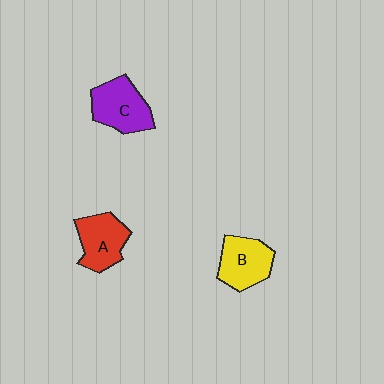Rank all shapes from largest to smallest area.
From largest to smallest: C (purple), B (yellow), A (red).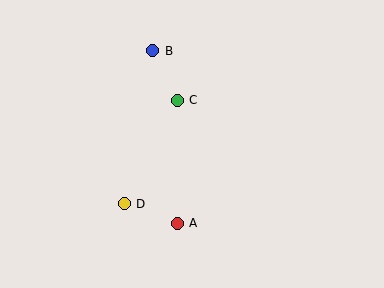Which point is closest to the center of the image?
Point C at (177, 100) is closest to the center.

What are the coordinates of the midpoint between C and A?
The midpoint between C and A is at (177, 162).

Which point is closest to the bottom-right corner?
Point A is closest to the bottom-right corner.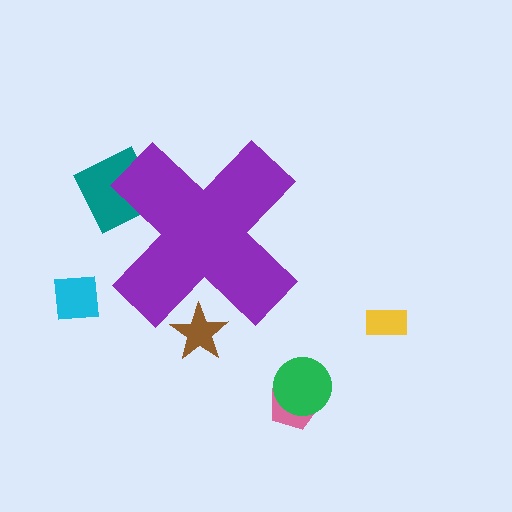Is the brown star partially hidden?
Yes, the brown star is partially hidden behind the purple cross.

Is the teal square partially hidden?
Yes, the teal square is partially hidden behind the purple cross.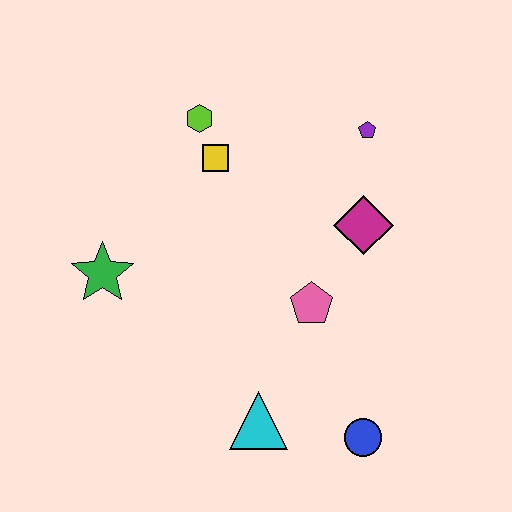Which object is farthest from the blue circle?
The lime hexagon is farthest from the blue circle.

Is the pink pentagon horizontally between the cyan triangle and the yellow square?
No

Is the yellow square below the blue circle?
No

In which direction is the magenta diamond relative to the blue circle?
The magenta diamond is above the blue circle.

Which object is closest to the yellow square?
The lime hexagon is closest to the yellow square.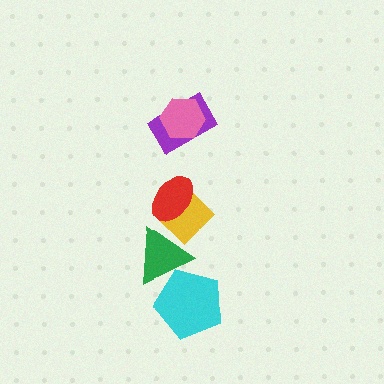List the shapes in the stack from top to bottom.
From top to bottom: the pink hexagon, the purple rectangle, the red ellipse, the yellow diamond, the green triangle, the cyan pentagon.